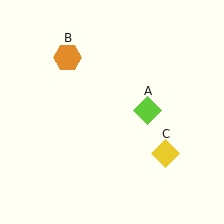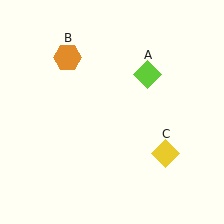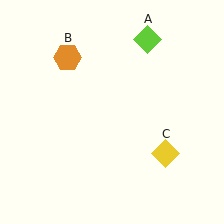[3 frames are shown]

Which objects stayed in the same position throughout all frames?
Orange hexagon (object B) and yellow diamond (object C) remained stationary.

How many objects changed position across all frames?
1 object changed position: lime diamond (object A).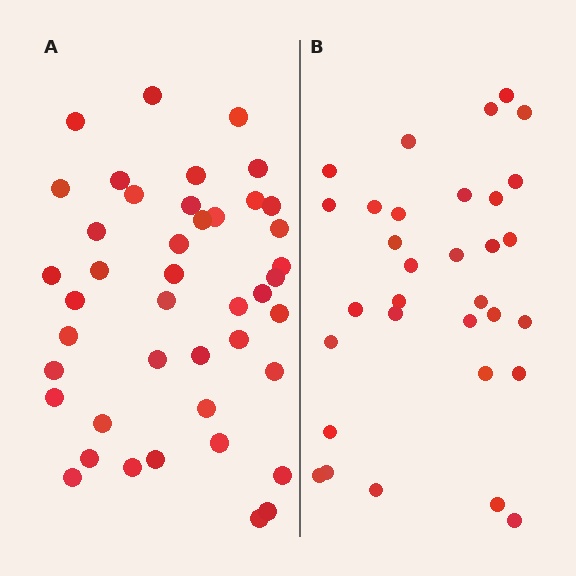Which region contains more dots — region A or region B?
Region A (the left region) has more dots.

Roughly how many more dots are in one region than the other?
Region A has roughly 12 or so more dots than region B.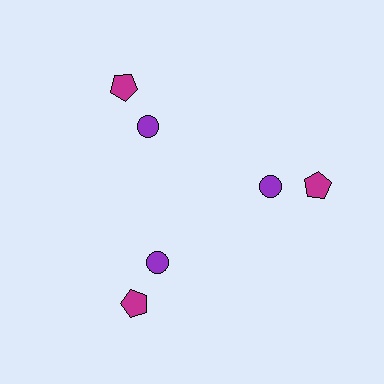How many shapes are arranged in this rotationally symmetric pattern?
There are 6 shapes, arranged in 3 groups of 2.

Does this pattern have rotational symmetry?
Yes, this pattern has 3-fold rotational symmetry. It looks the same after rotating 120 degrees around the center.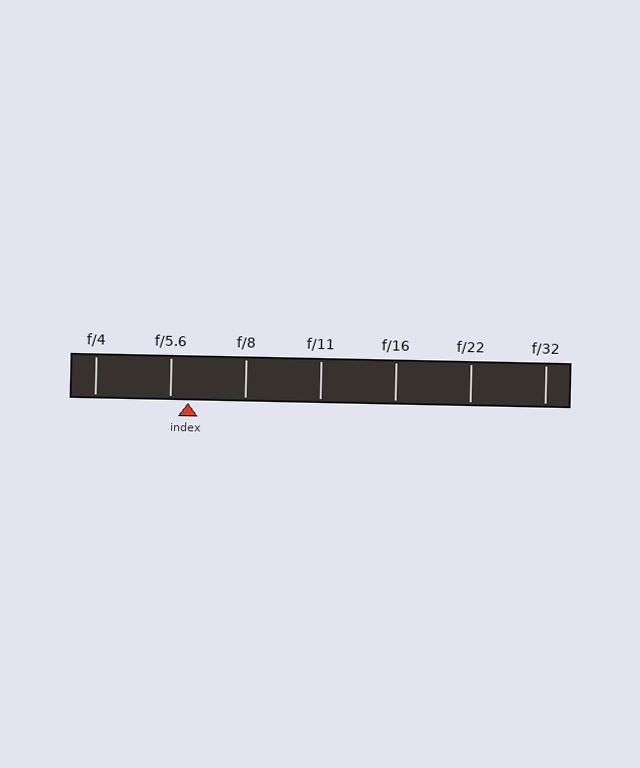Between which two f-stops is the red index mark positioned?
The index mark is between f/5.6 and f/8.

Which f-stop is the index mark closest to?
The index mark is closest to f/5.6.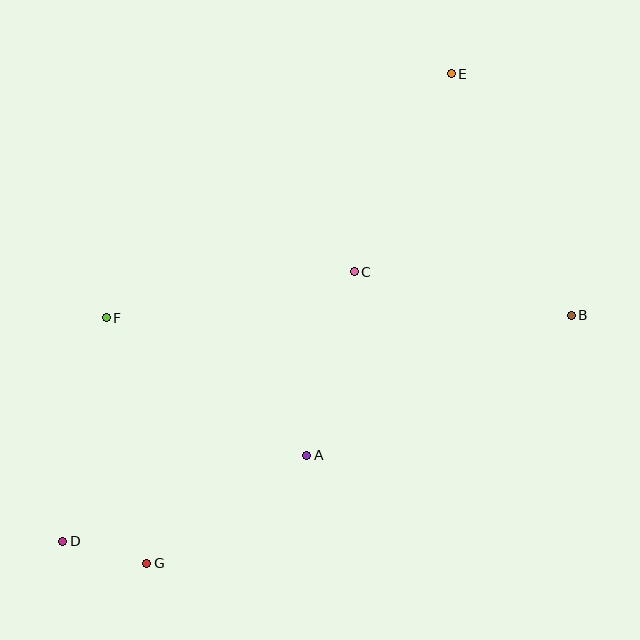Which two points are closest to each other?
Points D and G are closest to each other.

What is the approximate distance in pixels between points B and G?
The distance between B and G is approximately 492 pixels.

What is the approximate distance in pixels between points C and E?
The distance between C and E is approximately 220 pixels.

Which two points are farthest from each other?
Points D and E are farthest from each other.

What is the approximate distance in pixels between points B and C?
The distance between B and C is approximately 222 pixels.